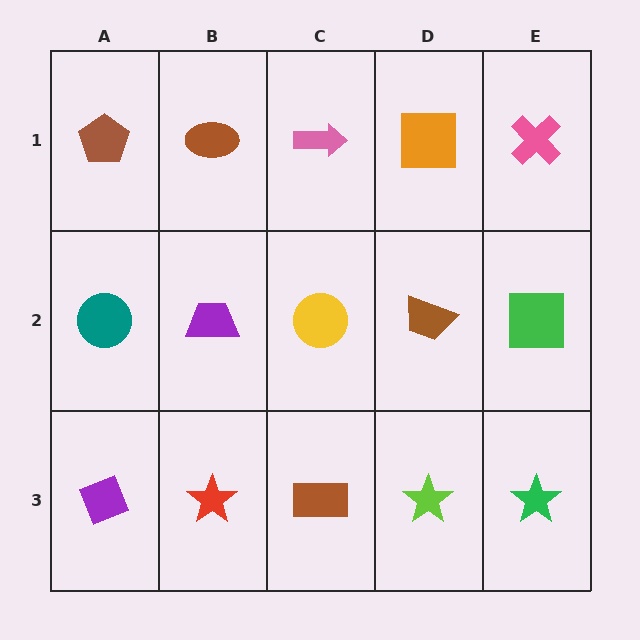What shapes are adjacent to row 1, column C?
A yellow circle (row 2, column C), a brown ellipse (row 1, column B), an orange square (row 1, column D).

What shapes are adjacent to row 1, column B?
A purple trapezoid (row 2, column B), a brown pentagon (row 1, column A), a pink arrow (row 1, column C).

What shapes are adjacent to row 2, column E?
A pink cross (row 1, column E), a green star (row 3, column E), a brown trapezoid (row 2, column D).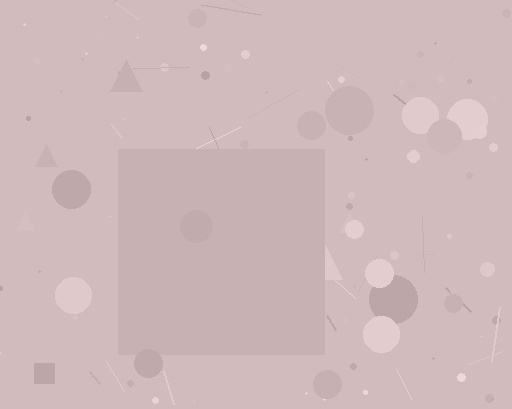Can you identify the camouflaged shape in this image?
The camouflaged shape is a square.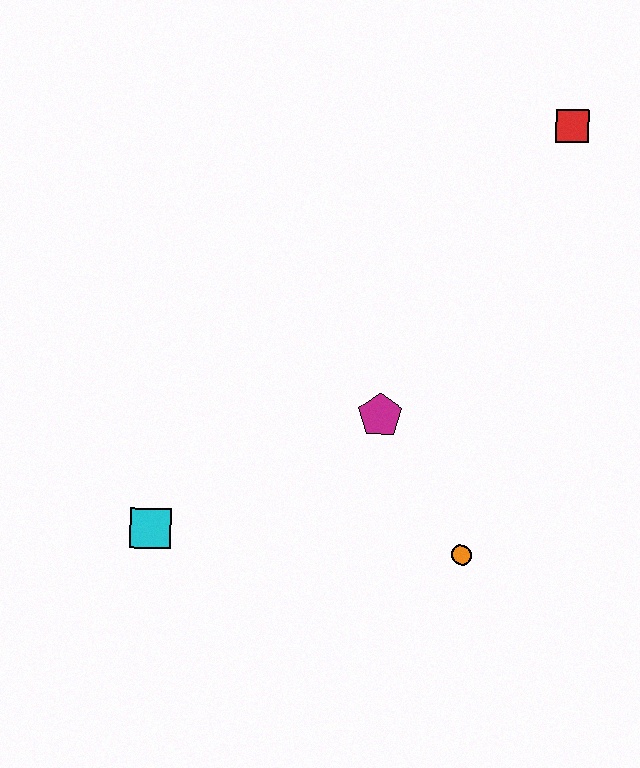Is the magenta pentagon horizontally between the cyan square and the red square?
Yes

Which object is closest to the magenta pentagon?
The orange circle is closest to the magenta pentagon.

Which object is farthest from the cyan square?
The red square is farthest from the cyan square.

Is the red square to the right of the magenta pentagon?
Yes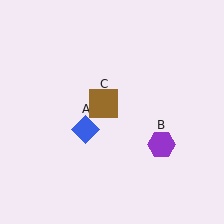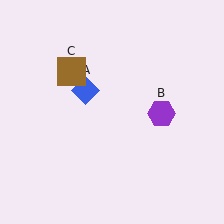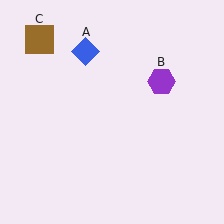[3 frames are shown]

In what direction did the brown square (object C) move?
The brown square (object C) moved up and to the left.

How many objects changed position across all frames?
3 objects changed position: blue diamond (object A), purple hexagon (object B), brown square (object C).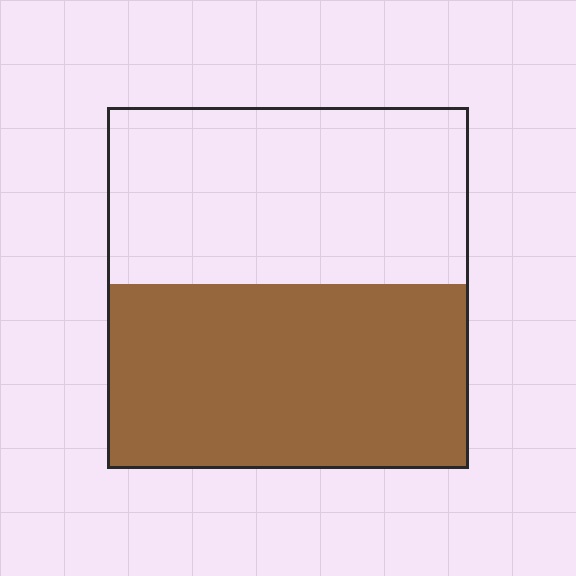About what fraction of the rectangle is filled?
About one half (1/2).